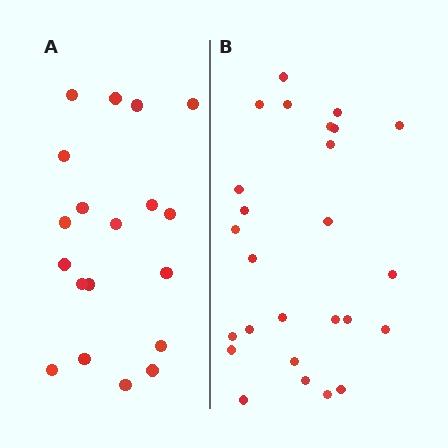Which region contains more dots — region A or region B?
Region B (the right region) has more dots.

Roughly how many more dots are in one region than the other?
Region B has roughly 8 or so more dots than region A.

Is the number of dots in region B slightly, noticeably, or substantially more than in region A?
Region B has noticeably more, but not dramatically so. The ratio is roughly 1.4 to 1.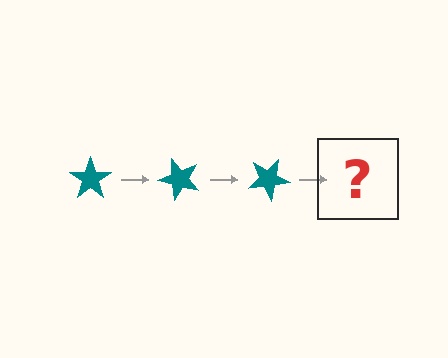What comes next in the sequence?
The next element should be a teal star rotated 150 degrees.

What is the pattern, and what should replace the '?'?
The pattern is that the star rotates 50 degrees each step. The '?' should be a teal star rotated 150 degrees.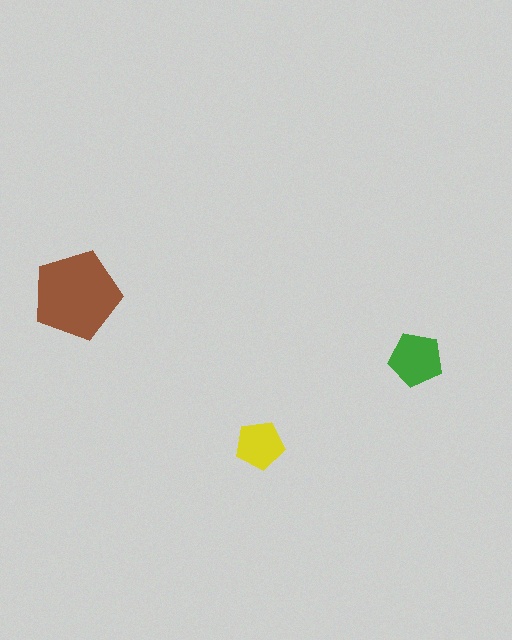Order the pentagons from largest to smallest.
the brown one, the green one, the yellow one.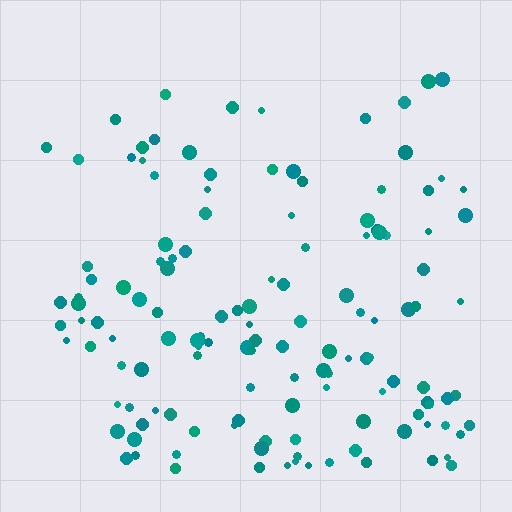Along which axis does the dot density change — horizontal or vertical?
Vertical.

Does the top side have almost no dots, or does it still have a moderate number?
Still a moderate number, just noticeably fewer than the bottom.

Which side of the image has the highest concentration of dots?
The bottom.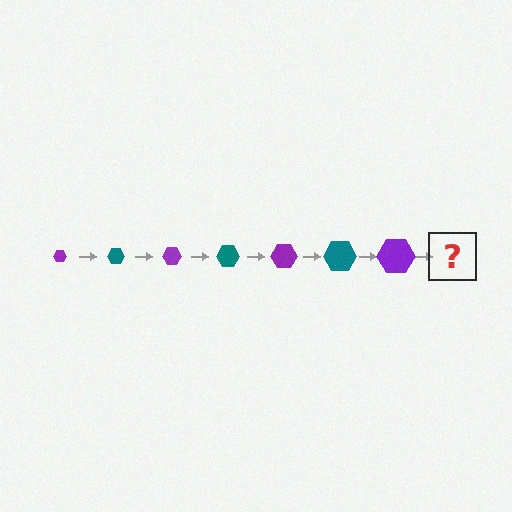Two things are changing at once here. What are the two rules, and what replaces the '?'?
The two rules are that the hexagon grows larger each step and the color cycles through purple and teal. The '?' should be a teal hexagon, larger than the previous one.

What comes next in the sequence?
The next element should be a teal hexagon, larger than the previous one.